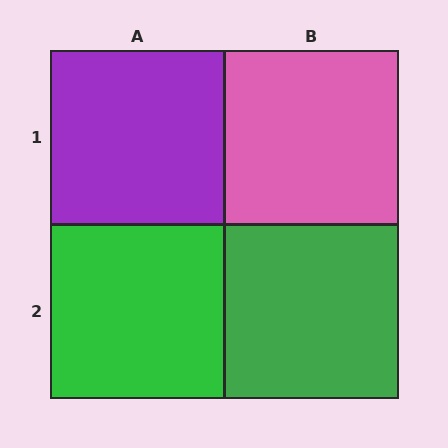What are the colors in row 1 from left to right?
Purple, pink.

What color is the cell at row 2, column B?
Green.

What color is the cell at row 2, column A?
Green.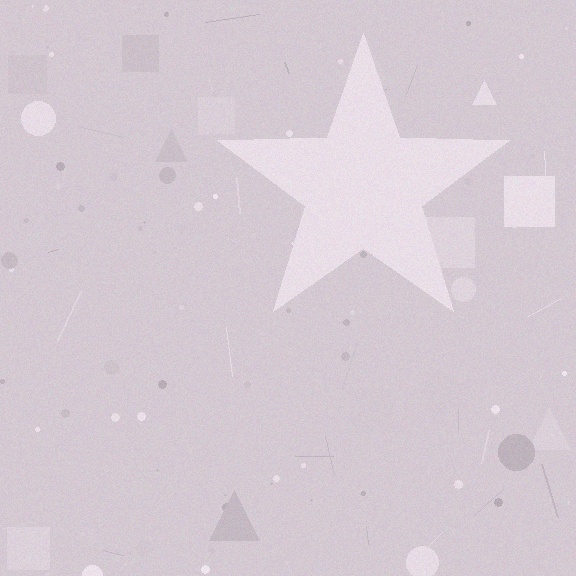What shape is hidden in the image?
A star is hidden in the image.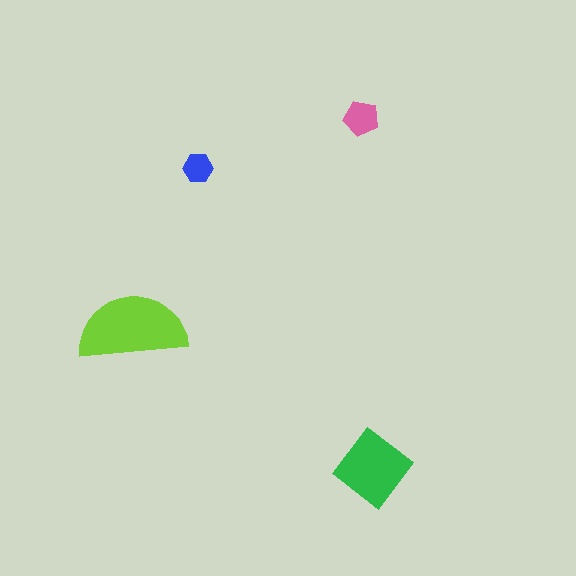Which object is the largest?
The lime semicircle.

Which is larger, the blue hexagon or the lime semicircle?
The lime semicircle.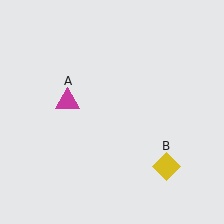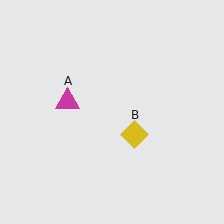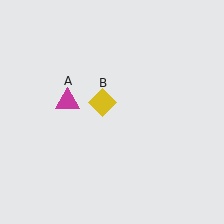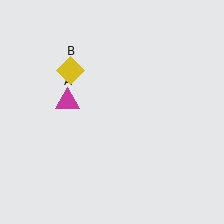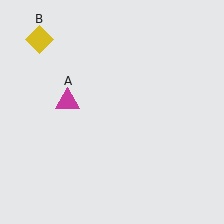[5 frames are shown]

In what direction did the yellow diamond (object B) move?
The yellow diamond (object B) moved up and to the left.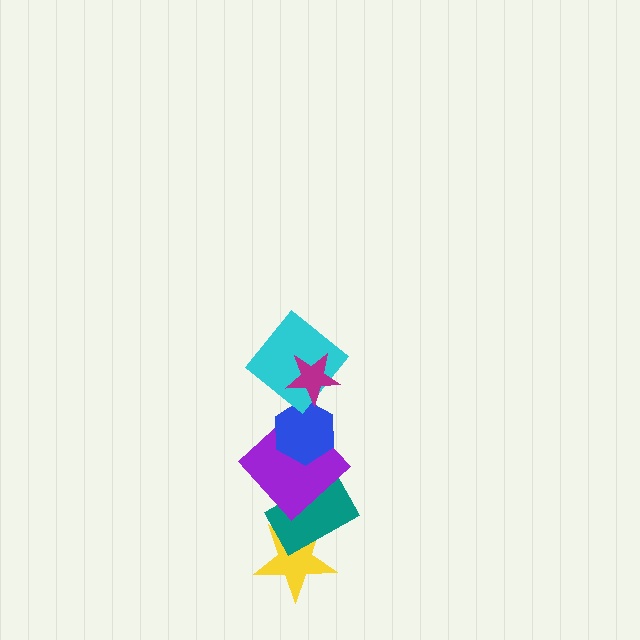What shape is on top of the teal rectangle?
The purple diamond is on top of the teal rectangle.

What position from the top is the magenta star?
The magenta star is 1st from the top.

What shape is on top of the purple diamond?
The blue hexagon is on top of the purple diamond.